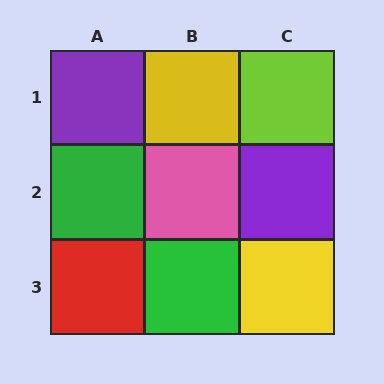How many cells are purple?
2 cells are purple.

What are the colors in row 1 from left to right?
Purple, yellow, lime.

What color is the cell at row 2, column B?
Pink.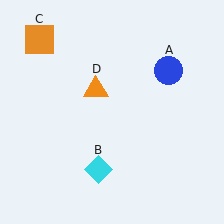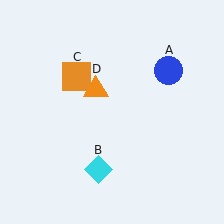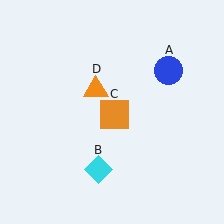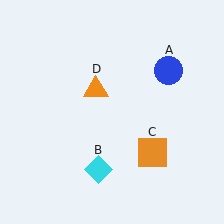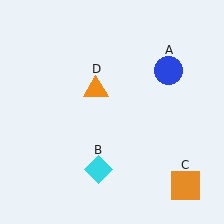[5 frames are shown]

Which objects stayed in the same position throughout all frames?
Blue circle (object A) and cyan diamond (object B) and orange triangle (object D) remained stationary.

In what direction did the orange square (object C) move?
The orange square (object C) moved down and to the right.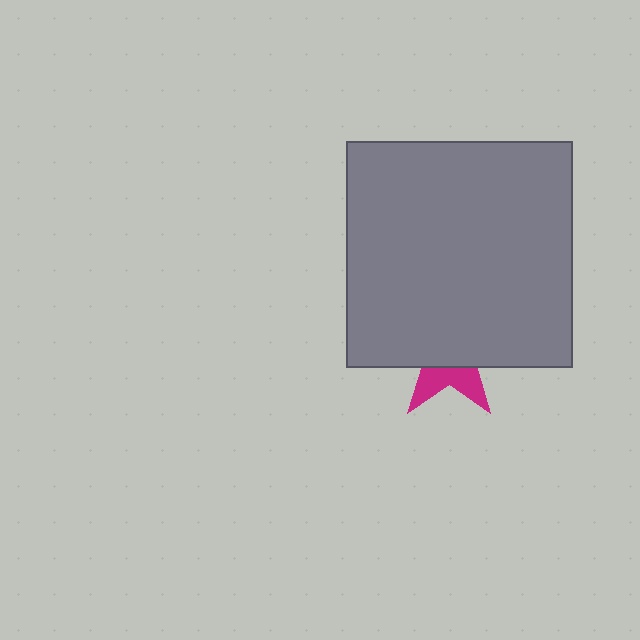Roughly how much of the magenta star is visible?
A small part of it is visible (roughly 34%).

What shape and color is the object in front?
The object in front is a gray square.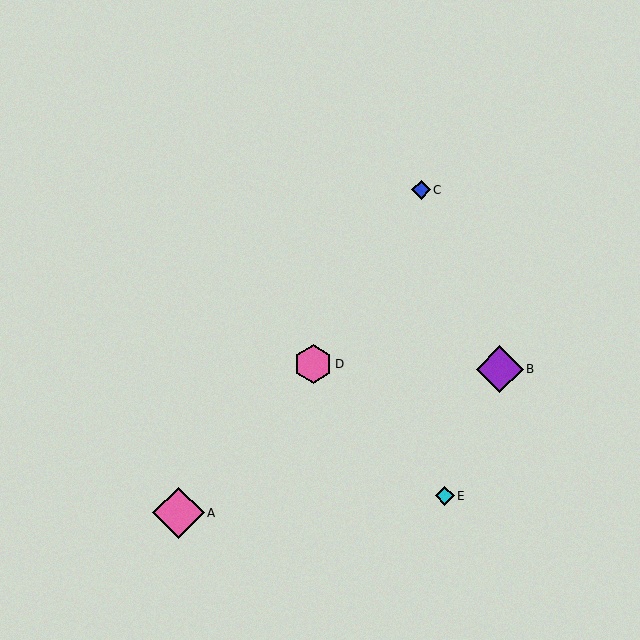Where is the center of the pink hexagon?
The center of the pink hexagon is at (313, 364).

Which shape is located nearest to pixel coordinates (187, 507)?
The pink diamond (labeled A) at (178, 513) is nearest to that location.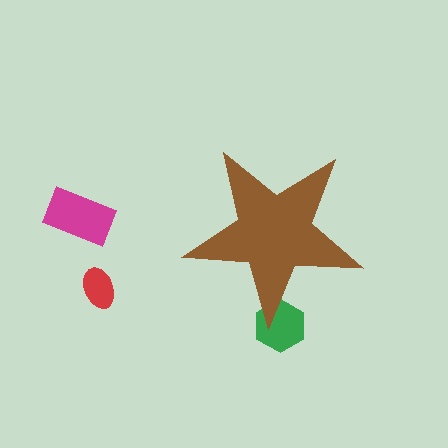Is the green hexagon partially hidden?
Yes, the green hexagon is partially hidden behind the brown star.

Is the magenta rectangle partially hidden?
No, the magenta rectangle is fully visible.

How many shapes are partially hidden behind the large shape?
1 shape is partially hidden.